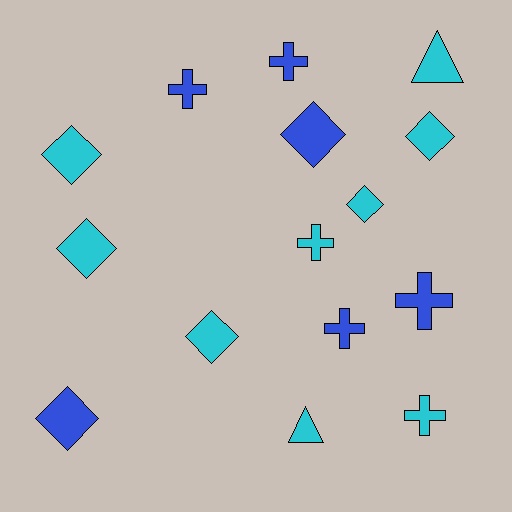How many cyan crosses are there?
There are 2 cyan crosses.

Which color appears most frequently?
Cyan, with 9 objects.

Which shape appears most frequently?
Diamond, with 7 objects.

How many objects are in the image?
There are 15 objects.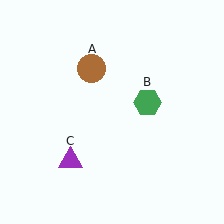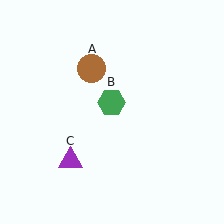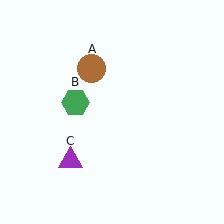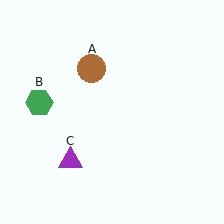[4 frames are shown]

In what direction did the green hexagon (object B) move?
The green hexagon (object B) moved left.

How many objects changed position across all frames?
1 object changed position: green hexagon (object B).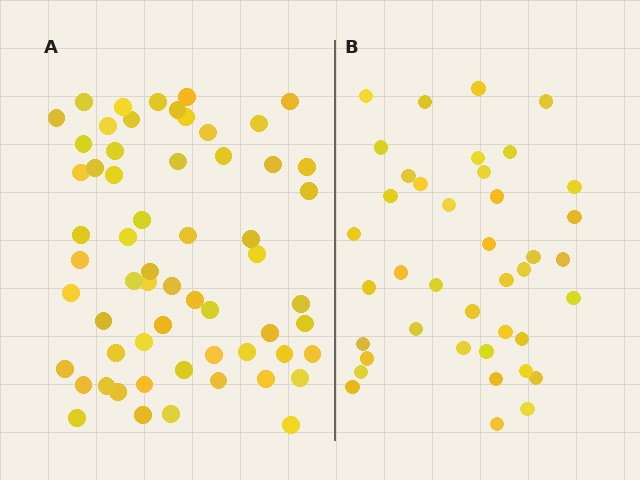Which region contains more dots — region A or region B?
Region A (the left region) has more dots.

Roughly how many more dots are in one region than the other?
Region A has approximately 20 more dots than region B.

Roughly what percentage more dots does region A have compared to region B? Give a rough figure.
About 50% more.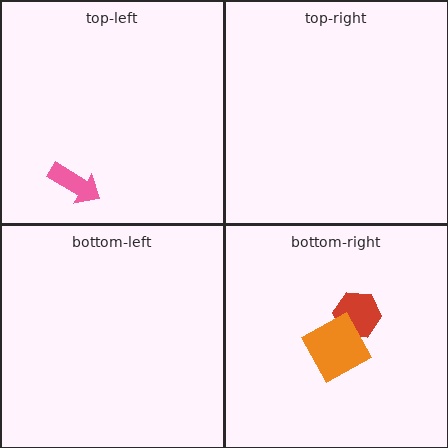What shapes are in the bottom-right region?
The red hexagon, the orange square.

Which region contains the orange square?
The bottom-right region.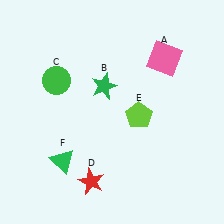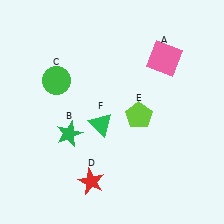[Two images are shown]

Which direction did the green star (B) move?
The green star (B) moved down.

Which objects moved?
The objects that moved are: the green star (B), the green triangle (F).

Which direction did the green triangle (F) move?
The green triangle (F) moved right.